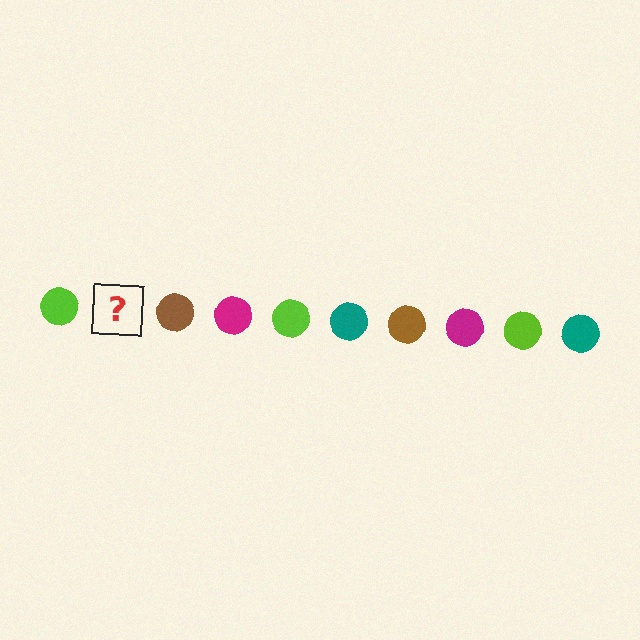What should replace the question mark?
The question mark should be replaced with a teal circle.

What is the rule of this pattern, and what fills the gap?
The rule is that the pattern cycles through lime, teal, brown, magenta circles. The gap should be filled with a teal circle.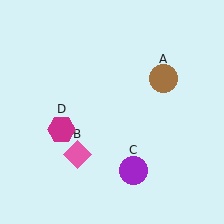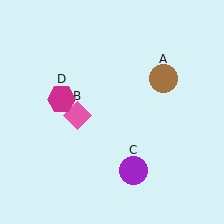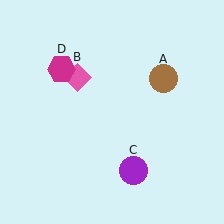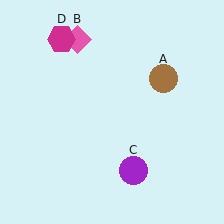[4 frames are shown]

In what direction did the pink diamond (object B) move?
The pink diamond (object B) moved up.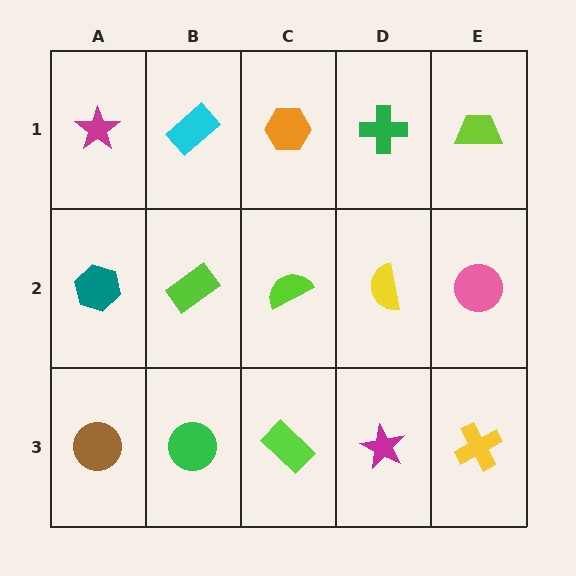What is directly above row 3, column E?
A pink circle.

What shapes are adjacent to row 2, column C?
An orange hexagon (row 1, column C), a lime rectangle (row 3, column C), a lime rectangle (row 2, column B), a yellow semicircle (row 2, column D).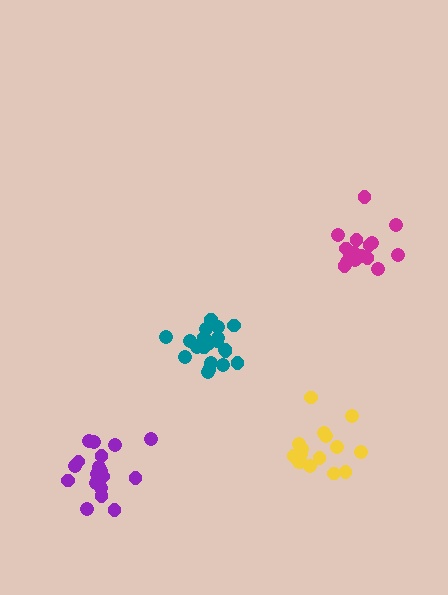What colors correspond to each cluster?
The clusters are colored: purple, magenta, yellow, teal.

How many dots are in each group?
Group 1: 18 dots, Group 2: 16 dots, Group 3: 16 dots, Group 4: 20 dots (70 total).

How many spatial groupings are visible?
There are 4 spatial groupings.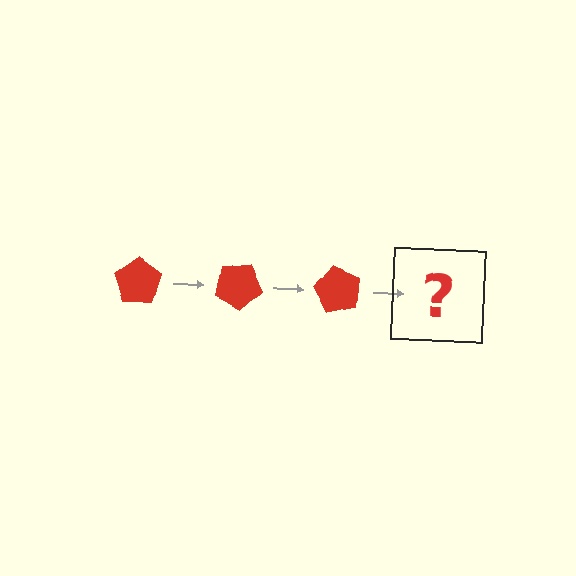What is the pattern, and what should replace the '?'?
The pattern is that the pentagon rotates 30 degrees each step. The '?' should be a red pentagon rotated 90 degrees.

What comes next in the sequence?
The next element should be a red pentagon rotated 90 degrees.